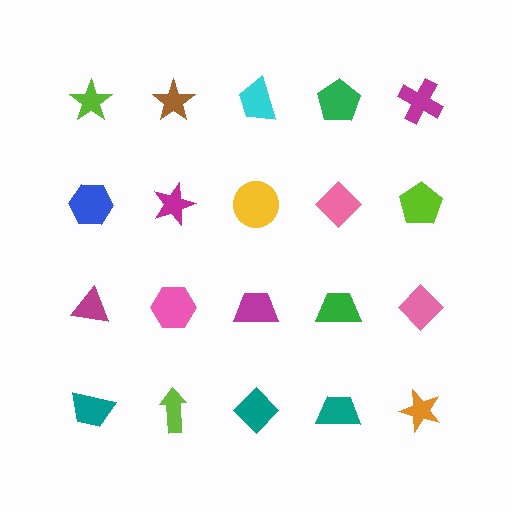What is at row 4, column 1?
A teal trapezoid.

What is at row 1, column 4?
A green pentagon.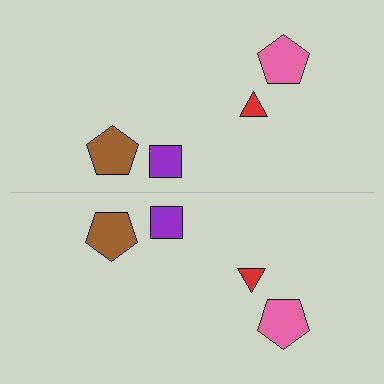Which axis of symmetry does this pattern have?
The pattern has a horizontal axis of symmetry running through the center of the image.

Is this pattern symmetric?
Yes, this pattern has bilateral (reflection) symmetry.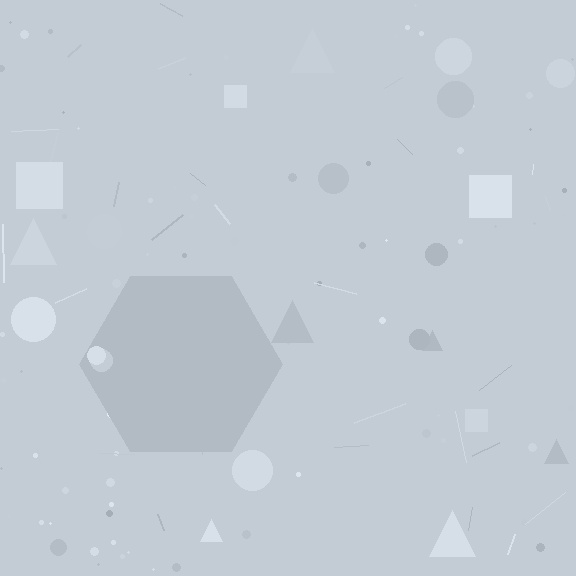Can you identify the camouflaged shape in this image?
The camouflaged shape is a hexagon.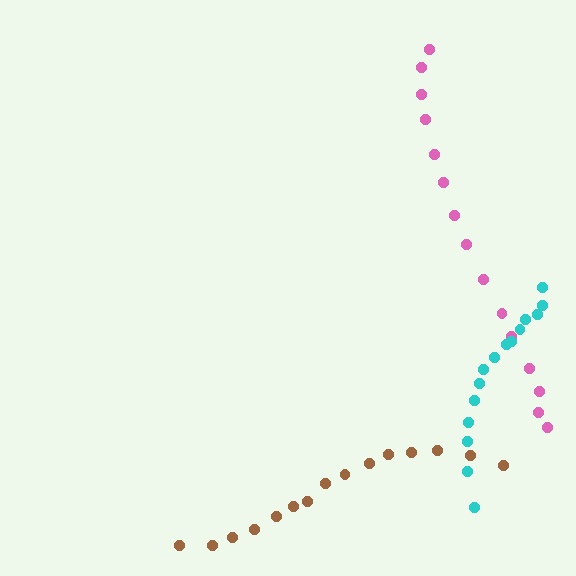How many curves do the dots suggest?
There are 3 distinct paths.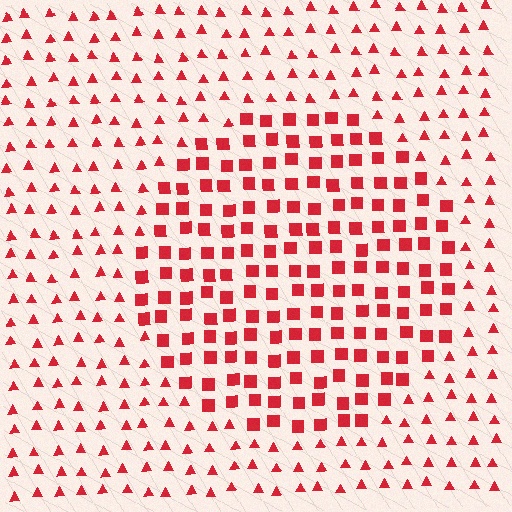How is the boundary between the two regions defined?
The boundary is defined by a change in element shape: squares inside vs. triangles outside. All elements share the same color and spacing.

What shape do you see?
I see a circle.